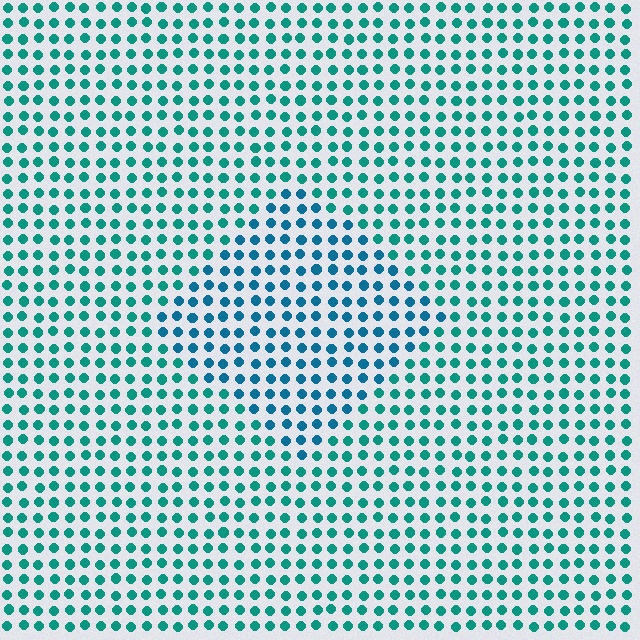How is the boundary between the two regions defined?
The boundary is defined purely by a slight shift in hue (about 26 degrees). Spacing, size, and orientation are identical on both sides.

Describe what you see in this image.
The image is filled with small teal elements in a uniform arrangement. A diamond-shaped region is visible where the elements are tinted to a slightly different hue, forming a subtle color boundary.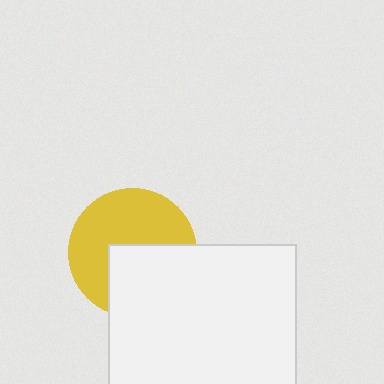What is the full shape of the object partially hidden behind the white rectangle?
The partially hidden object is a yellow circle.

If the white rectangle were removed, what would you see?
You would see the complete yellow circle.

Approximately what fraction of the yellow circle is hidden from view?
Roughly 43% of the yellow circle is hidden behind the white rectangle.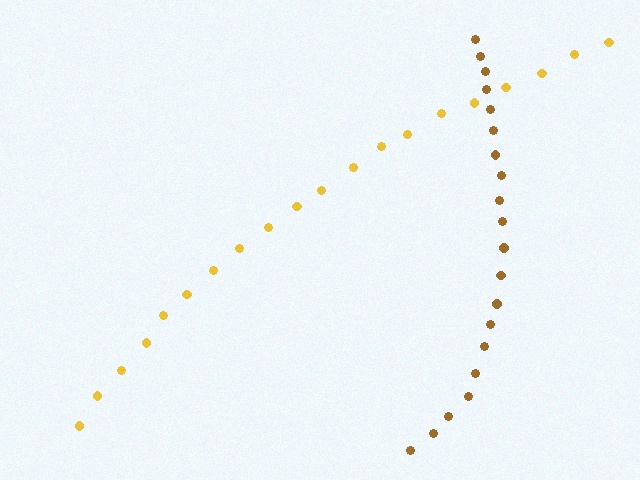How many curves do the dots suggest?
There are 2 distinct paths.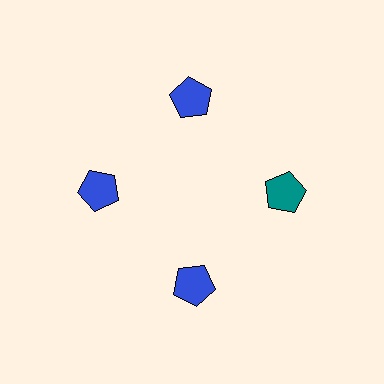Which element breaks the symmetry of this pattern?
The teal pentagon at roughly the 3 o'clock position breaks the symmetry. All other shapes are blue pentagons.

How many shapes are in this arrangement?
There are 4 shapes arranged in a ring pattern.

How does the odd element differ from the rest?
It has a different color: teal instead of blue.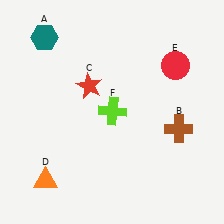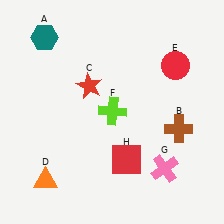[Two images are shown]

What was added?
A pink cross (G), a red square (H) were added in Image 2.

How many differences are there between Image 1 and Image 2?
There are 2 differences between the two images.